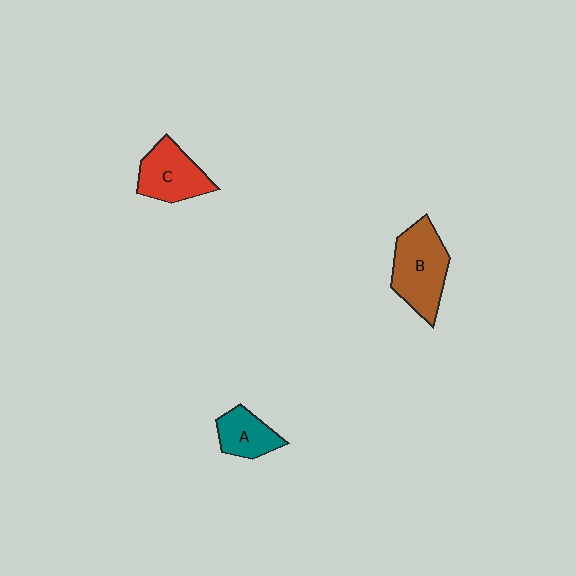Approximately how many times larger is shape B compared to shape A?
Approximately 1.8 times.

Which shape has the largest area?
Shape B (brown).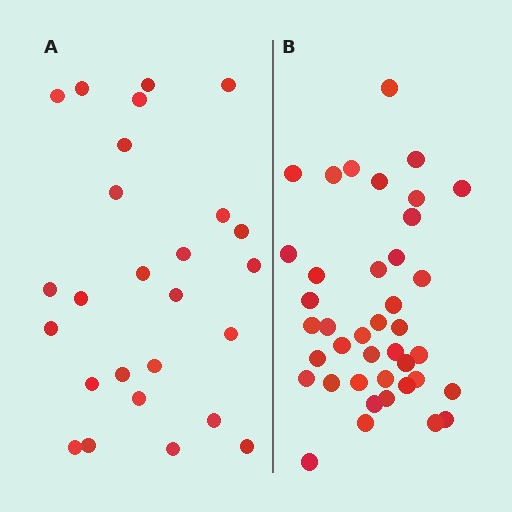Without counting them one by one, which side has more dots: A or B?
Region B (the right region) has more dots.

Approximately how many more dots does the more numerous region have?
Region B has approximately 15 more dots than region A.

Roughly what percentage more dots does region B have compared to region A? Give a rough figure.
About 55% more.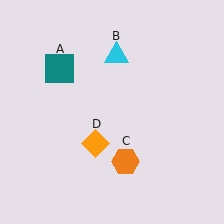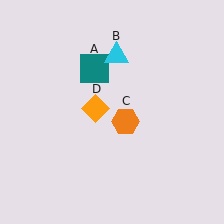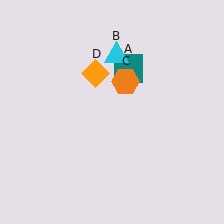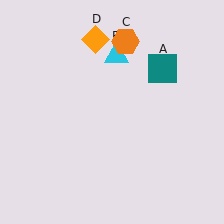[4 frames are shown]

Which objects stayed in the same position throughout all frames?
Cyan triangle (object B) remained stationary.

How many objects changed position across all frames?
3 objects changed position: teal square (object A), orange hexagon (object C), orange diamond (object D).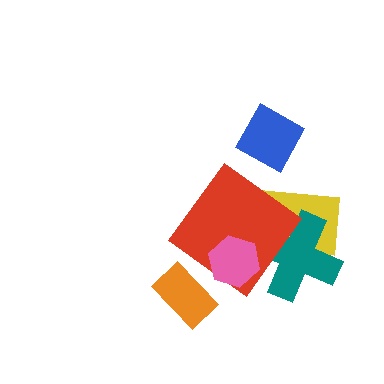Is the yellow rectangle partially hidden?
Yes, it is partially covered by another shape.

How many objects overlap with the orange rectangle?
0 objects overlap with the orange rectangle.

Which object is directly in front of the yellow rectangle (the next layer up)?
The teal cross is directly in front of the yellow rectangle.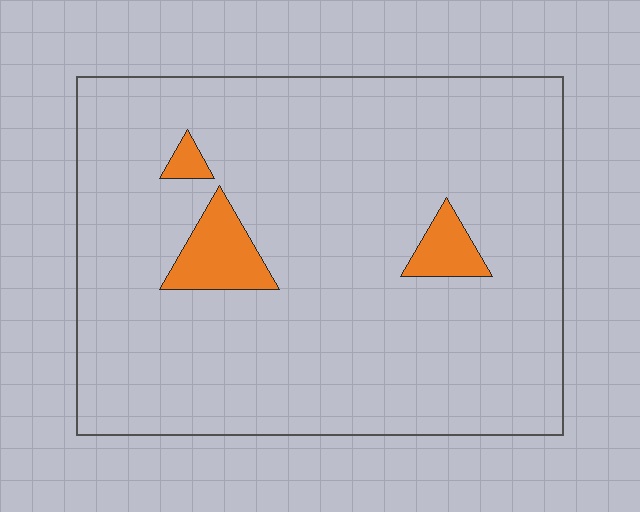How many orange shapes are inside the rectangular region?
3.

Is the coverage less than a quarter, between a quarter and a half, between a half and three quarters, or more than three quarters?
Less than a quarter.